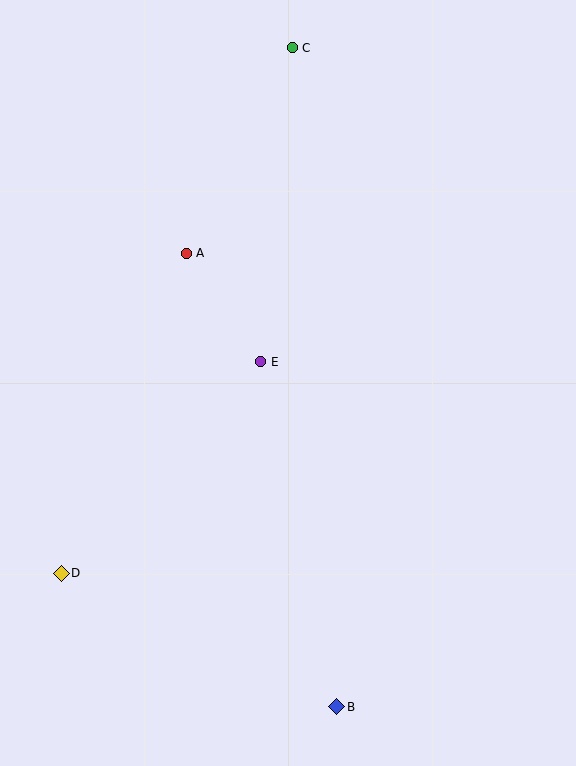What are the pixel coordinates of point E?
Point E is at (261, 362).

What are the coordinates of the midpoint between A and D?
The midpoint between A and D is at (124, 413).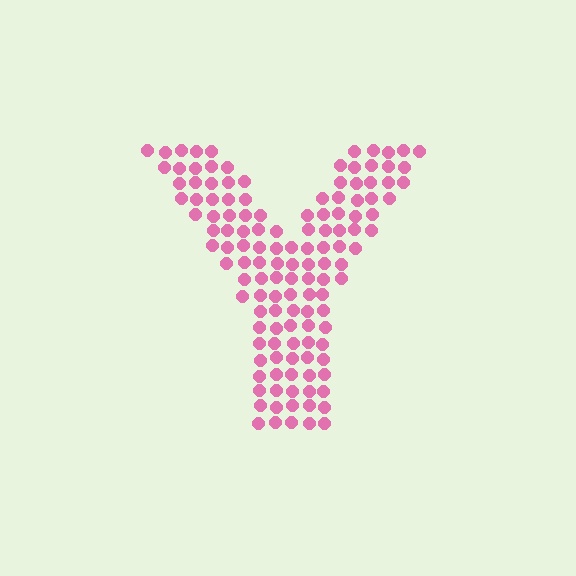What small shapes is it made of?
It is made of small circles.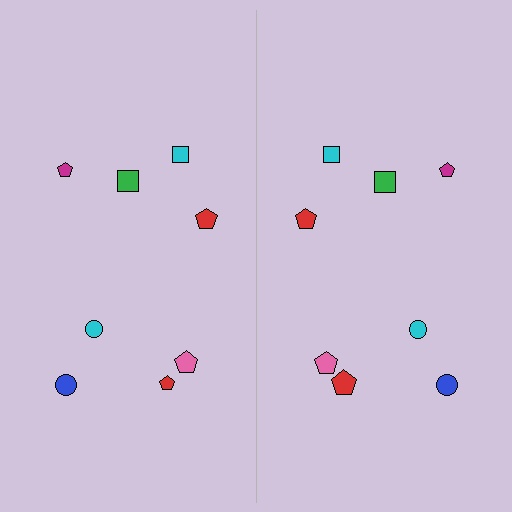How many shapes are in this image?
There are 16 shapes in this image.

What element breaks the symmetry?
The red pentagon on the right side has a different size than its mirror counterpart.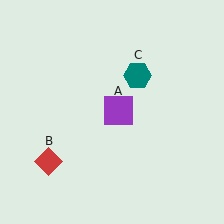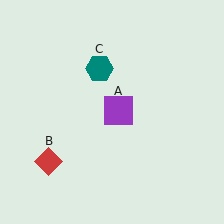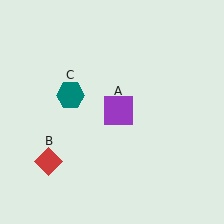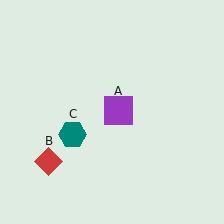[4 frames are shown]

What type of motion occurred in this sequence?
The teal hexagon (object C) rotated counterclockwise around the center of the scene.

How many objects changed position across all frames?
1 object changed position: teal hexagon (object C).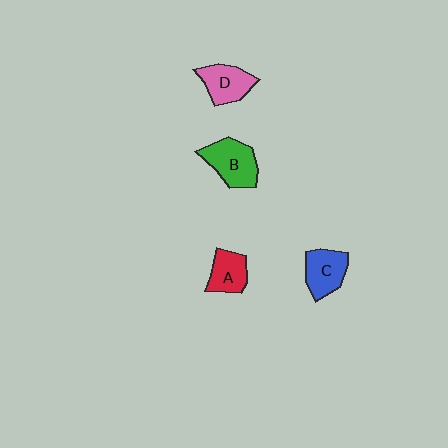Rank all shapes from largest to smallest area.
From largest to smallest: B (green), C (blue), D (pink), A (red).